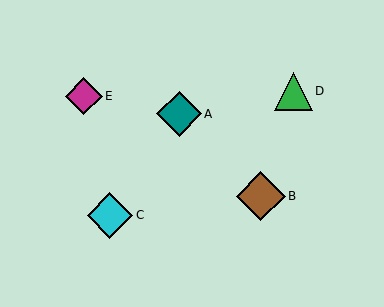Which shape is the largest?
The brown diamond (labeled B) is the largest.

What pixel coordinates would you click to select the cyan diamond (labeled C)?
Click at (110, 215) to select the cyan diamond C.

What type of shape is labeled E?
Shape E is a magenta diamond.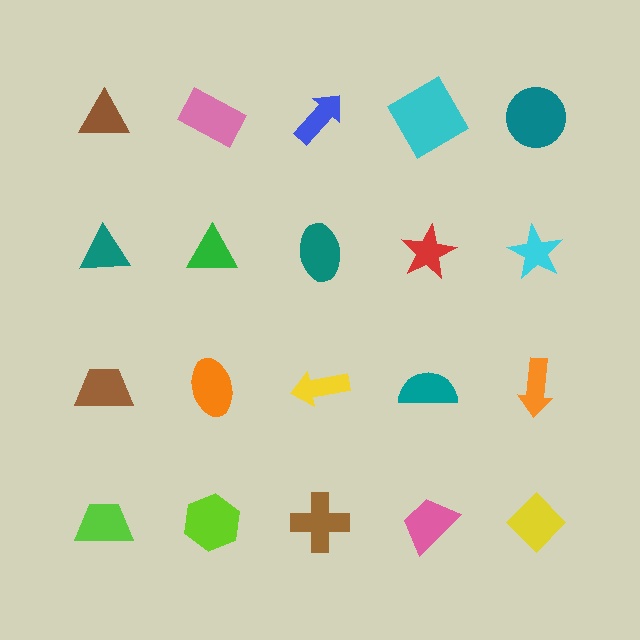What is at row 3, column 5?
An orange arrow.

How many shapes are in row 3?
5 shapes.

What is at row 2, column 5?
A cyan star.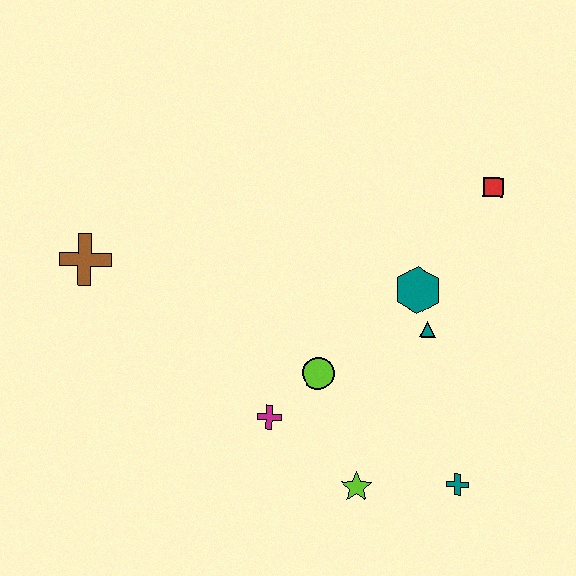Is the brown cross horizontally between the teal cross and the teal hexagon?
No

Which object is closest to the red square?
The teal hexagon is closest to the red square.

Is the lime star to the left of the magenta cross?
No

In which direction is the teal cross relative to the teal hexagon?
The teal cross is below the teal hexagon.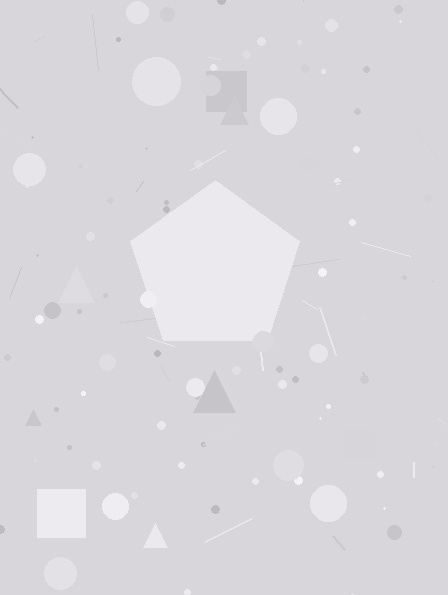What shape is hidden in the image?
A pentagon is hidden in the image.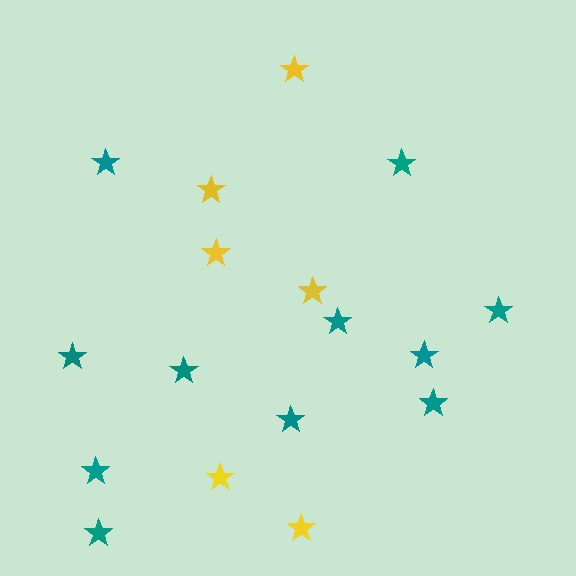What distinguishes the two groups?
There are 2 groups: one group of teal stars (11) and one group of yellow stars (6).